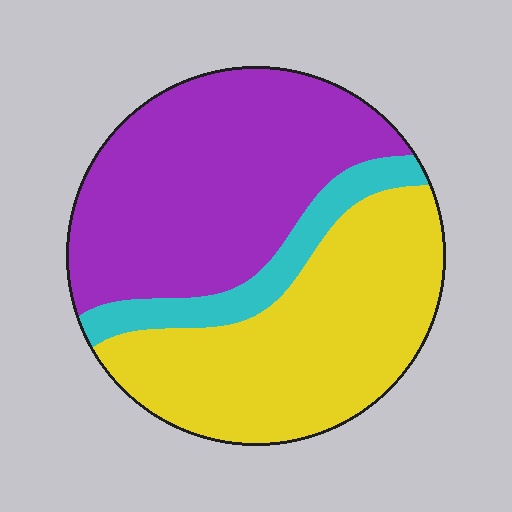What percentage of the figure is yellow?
Yellow takes up about two fifths (2/5) of the figure.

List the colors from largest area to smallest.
From largest to smallest: purple, yellow, cyan.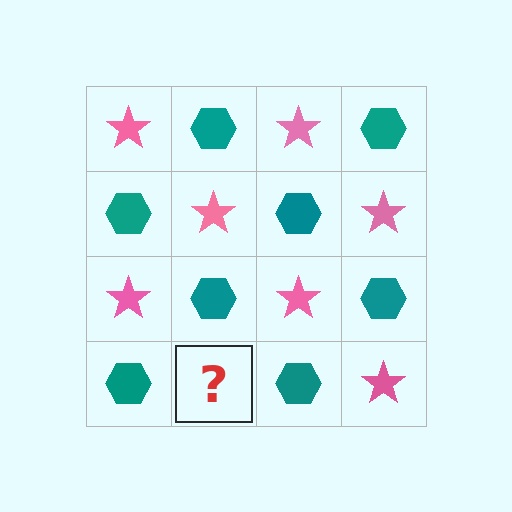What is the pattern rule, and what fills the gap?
The rule is that it alternates pink star and teal hexagon in a checkerboard pattern. The gap should be filled with a pink star.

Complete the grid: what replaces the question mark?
The question mark should be replaced with a pink star.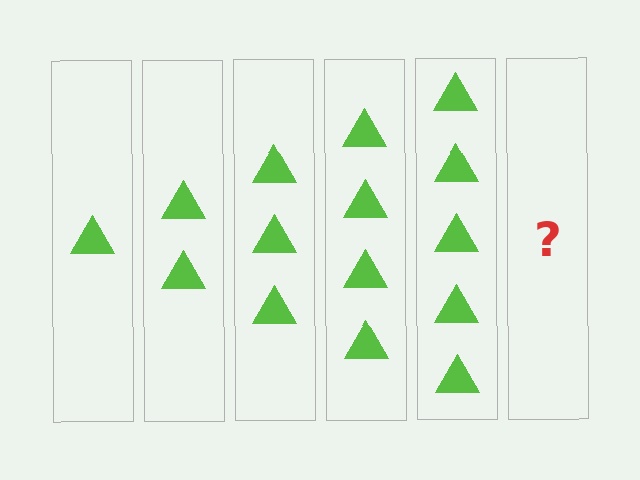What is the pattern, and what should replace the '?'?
The pattern is that each step adds one more triangle. The '?' should be 6 triangles.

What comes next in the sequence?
The next element should be 6 triangles.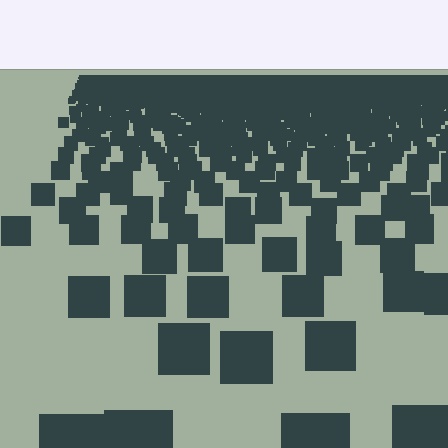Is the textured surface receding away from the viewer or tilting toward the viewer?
The surface is receding away from the viewer. Texture elements get smaller and denser toward the top.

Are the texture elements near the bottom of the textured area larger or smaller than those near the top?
Larger. Near the bottom, elements are closer to the viewer and appear at a bigger on-screen size.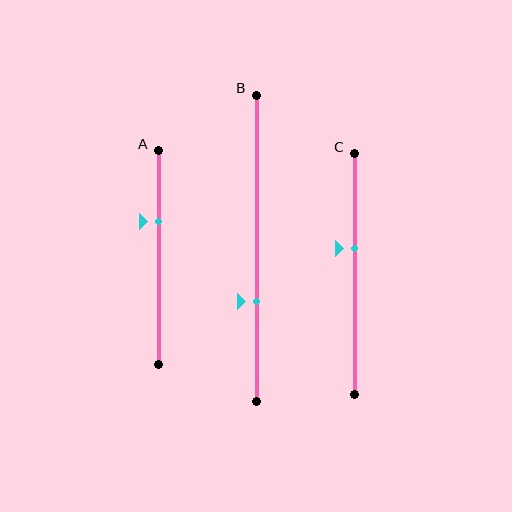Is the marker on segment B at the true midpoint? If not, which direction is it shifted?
No, the marker on segment B is shifted downward by about 17% of the segment length.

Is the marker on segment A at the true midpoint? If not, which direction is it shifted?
No, the marker on segment A is shifted upward by about 17% of the segment length.